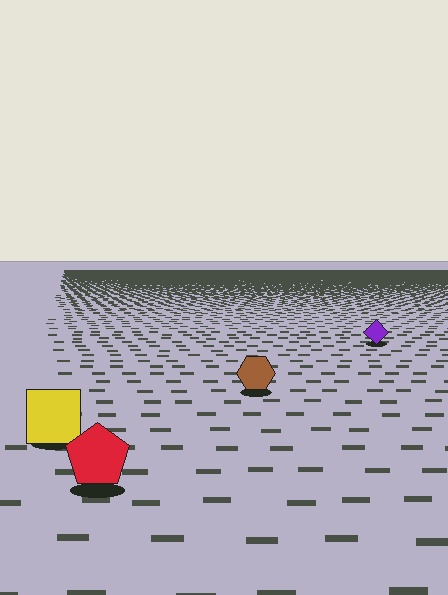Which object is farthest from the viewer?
The purple diamond is farthest from the viewer. It appears smaller and the ground texture around it is denser.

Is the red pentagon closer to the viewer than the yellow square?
Yes. The red pentagon is closer — you can tell from the texture gradient: the ground texture is coarser near it.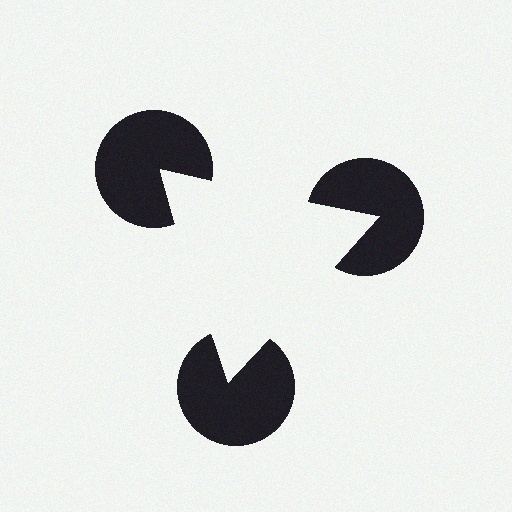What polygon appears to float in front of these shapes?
An illusory triangle — its edges are inferred from the aligned wedge cuts in the pac-man discs, not physically drawn.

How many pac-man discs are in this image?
There are 3 — one at each vertex of the illusory triangle.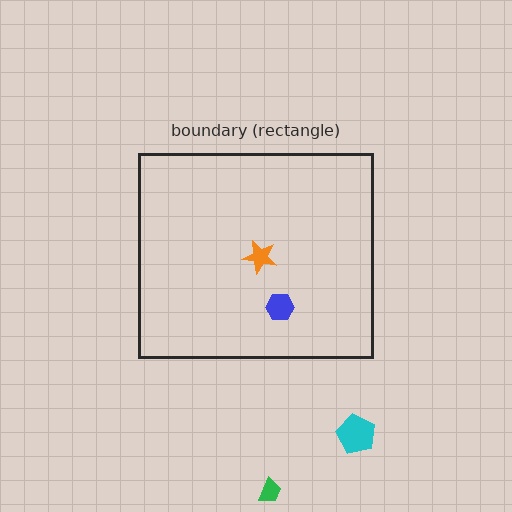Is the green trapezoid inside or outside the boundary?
Outside.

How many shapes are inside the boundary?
2 inside, 2 outside.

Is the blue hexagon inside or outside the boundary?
Inside.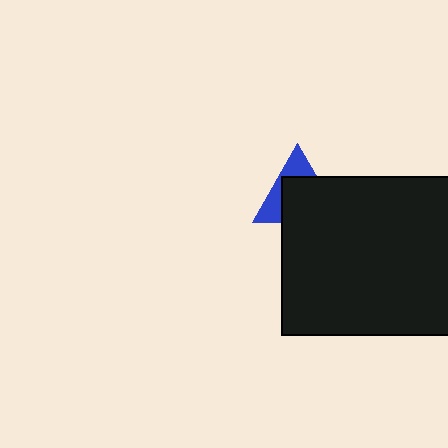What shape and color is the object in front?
The object in front is a black rectangle.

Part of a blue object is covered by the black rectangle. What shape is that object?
It is a triangle.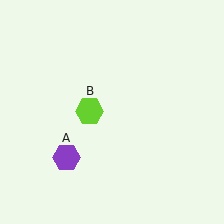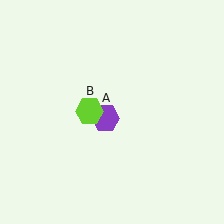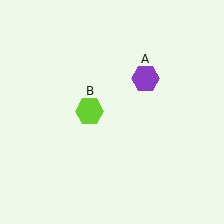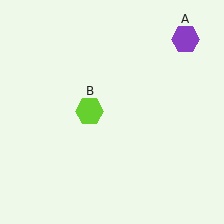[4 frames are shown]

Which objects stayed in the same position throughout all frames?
Lime hexagon (object B) remained stationary.